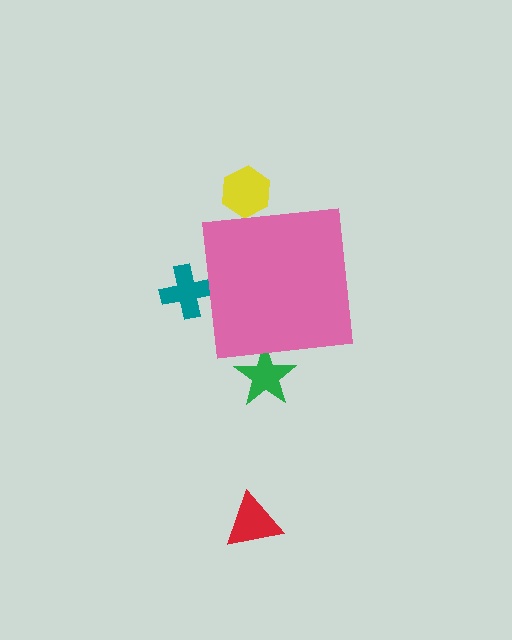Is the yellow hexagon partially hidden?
Yes, the yellow hexagon is partially hidden behind the pink square.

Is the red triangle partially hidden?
No, the red triangle is fully visible.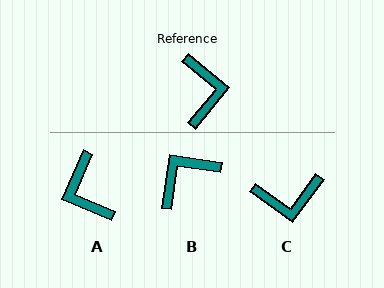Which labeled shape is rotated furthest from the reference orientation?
A, about 164 degrees away.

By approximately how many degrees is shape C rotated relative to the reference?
Approximately 86 degrees clockwise.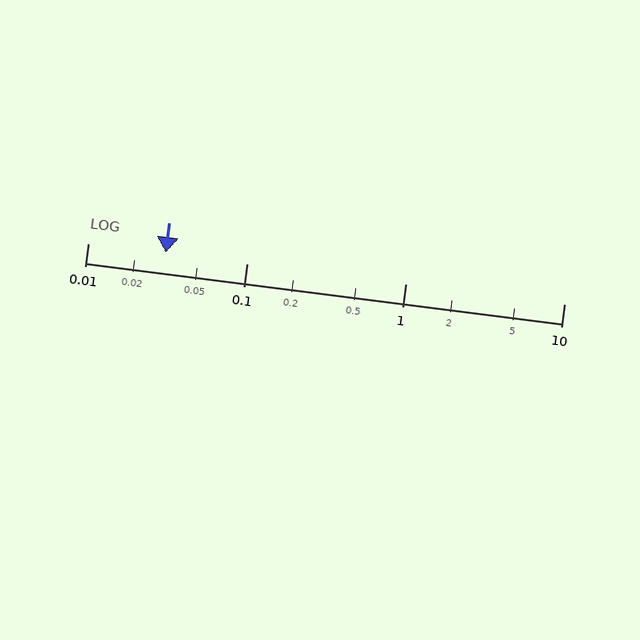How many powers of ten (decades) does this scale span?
The scale spans 3 decades, from 0.01 to 10.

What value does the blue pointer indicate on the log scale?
The pointer indicates approximately 0.031.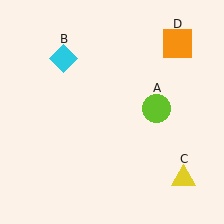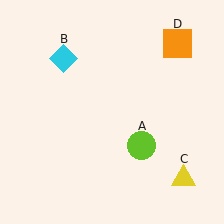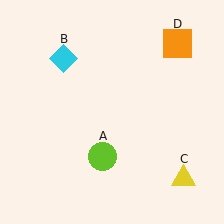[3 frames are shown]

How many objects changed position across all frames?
1 object changed position: lime circle (object A).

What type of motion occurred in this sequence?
The lime circle (object A) rotated clockwise around the center of the scene.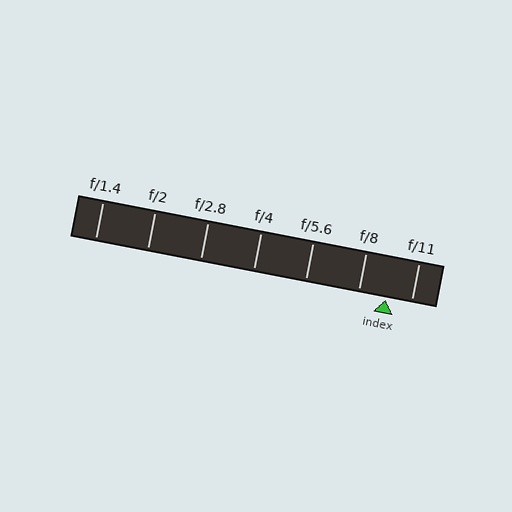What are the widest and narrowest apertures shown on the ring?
The widest aperture shown is f/1.4 and the narrowest is f/11.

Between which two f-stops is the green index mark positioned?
The index mark is between f/8 and f/11.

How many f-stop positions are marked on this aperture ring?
There are 7 f-stop positions marked.